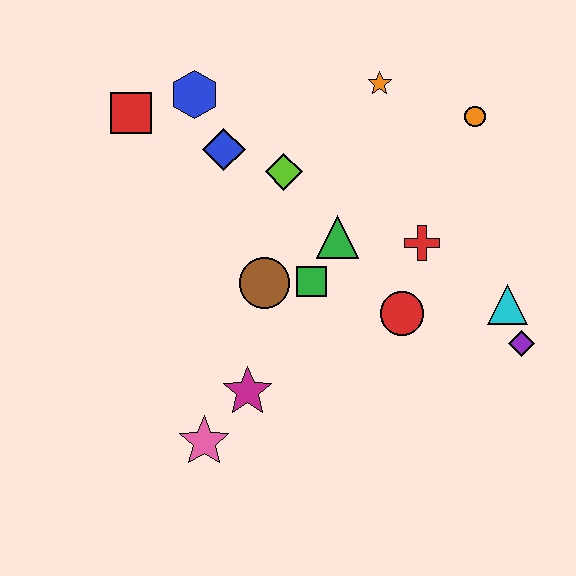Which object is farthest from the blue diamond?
The purple diamond is farthest from the blue diamond.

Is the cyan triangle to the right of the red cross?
Yes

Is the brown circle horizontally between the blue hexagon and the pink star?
No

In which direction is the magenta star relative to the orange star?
The magenta star is below the orange star.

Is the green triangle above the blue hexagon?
No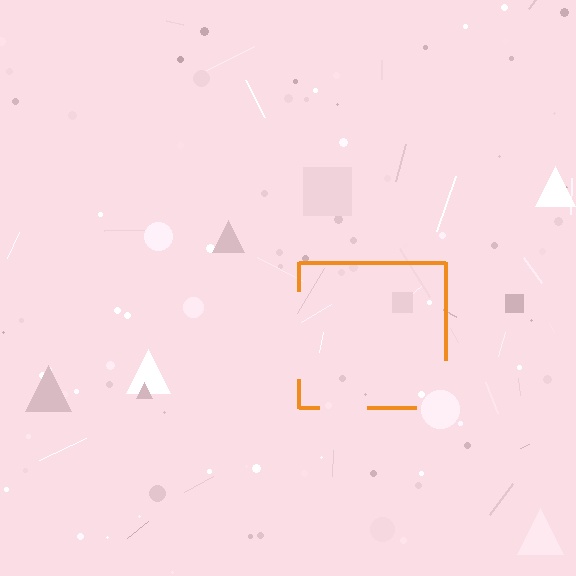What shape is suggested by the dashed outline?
The dashed outline suggests a square.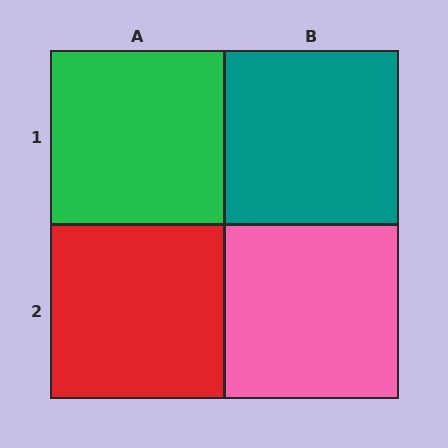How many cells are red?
1 cell is red.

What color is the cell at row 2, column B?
Pink.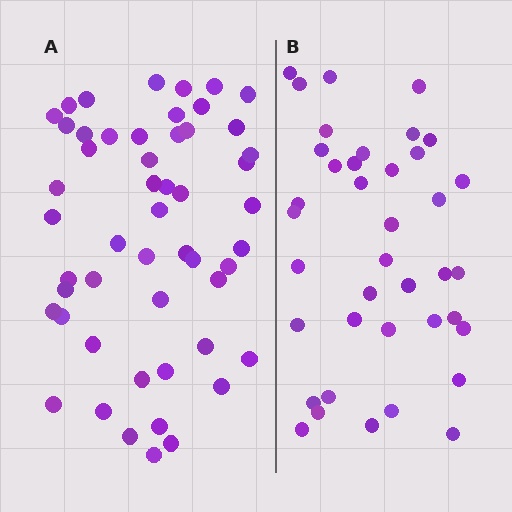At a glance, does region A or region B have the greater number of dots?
Region A (the left region) has more dots.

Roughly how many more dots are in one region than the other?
Region A has approximately 15 more dots than region B.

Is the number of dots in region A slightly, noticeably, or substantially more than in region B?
Region A has noticeably more, but not dramatically so. The ratio is roughly 1.3 to 1.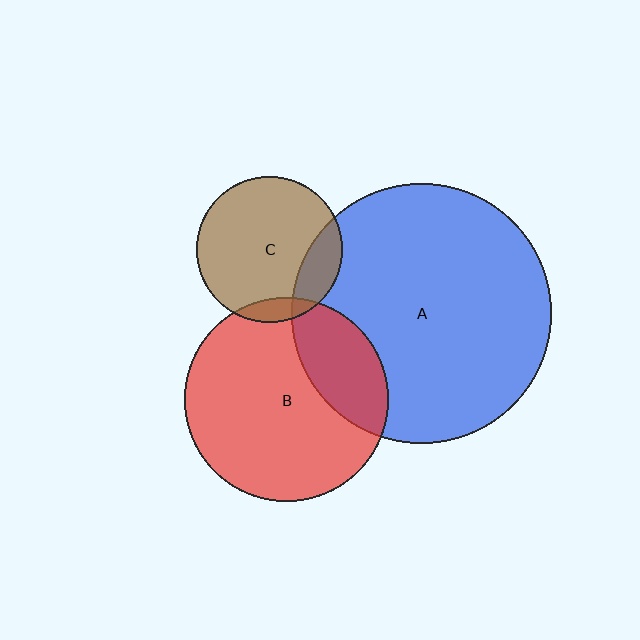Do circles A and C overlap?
Yes.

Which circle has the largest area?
Circle A (blue).